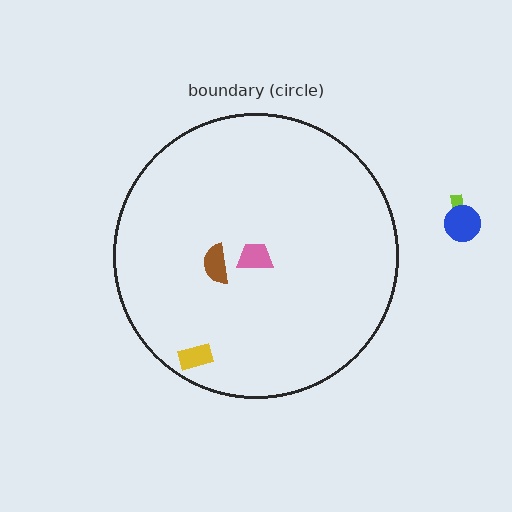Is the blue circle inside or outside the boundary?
Outside.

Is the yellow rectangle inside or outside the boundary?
Inside.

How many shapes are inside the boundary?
3 inside, 2 outside.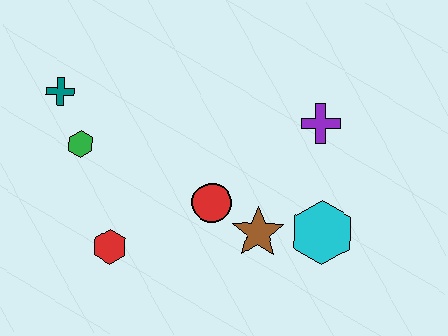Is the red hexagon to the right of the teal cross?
Yes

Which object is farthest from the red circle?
The teal cross is farthest from the red circle.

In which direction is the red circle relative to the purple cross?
The red circle is to the left of the purple cross.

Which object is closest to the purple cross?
The cyan hexagon is closest to the purple cross.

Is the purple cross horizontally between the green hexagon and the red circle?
No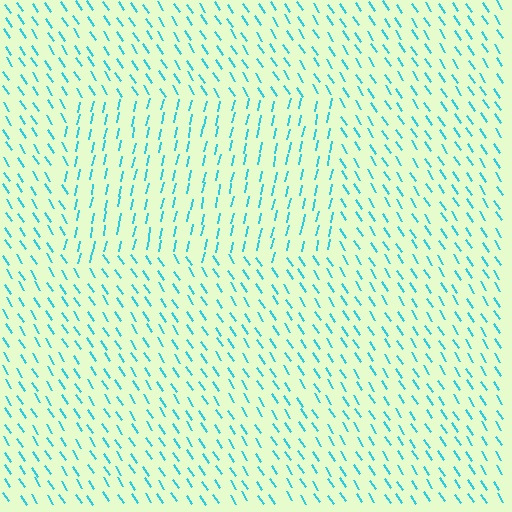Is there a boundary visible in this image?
Yes, there is a texture boundary formed by a change in line orientation.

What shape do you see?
I see a rectangle.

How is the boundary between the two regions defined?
The boundary is defined purely by a change in line orientation (approximately 45 degrees difference). All lines are the same color and thickness.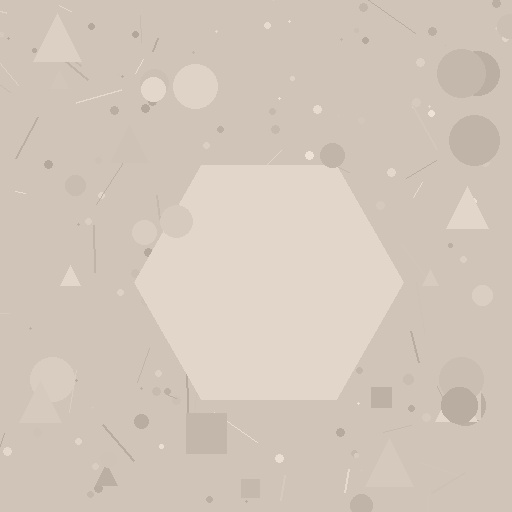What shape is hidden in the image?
A hexagon is hidden in the image.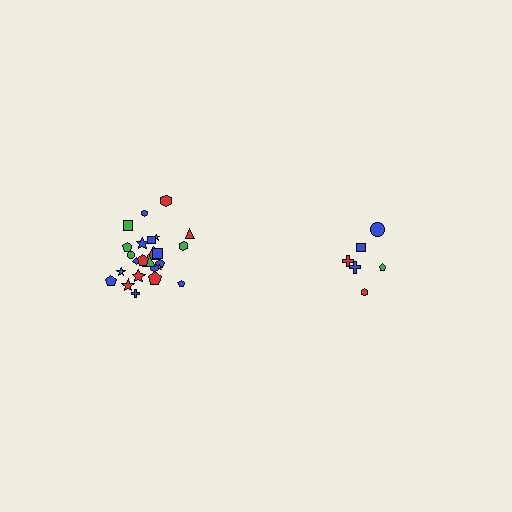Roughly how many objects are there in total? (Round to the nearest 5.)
Roughly 30 objects in total.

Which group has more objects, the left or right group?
The left group.